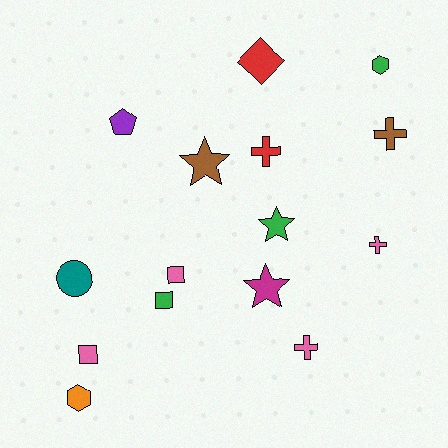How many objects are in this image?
There are 15 objects.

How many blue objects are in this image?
There are no blue objects.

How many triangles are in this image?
There are no triangles.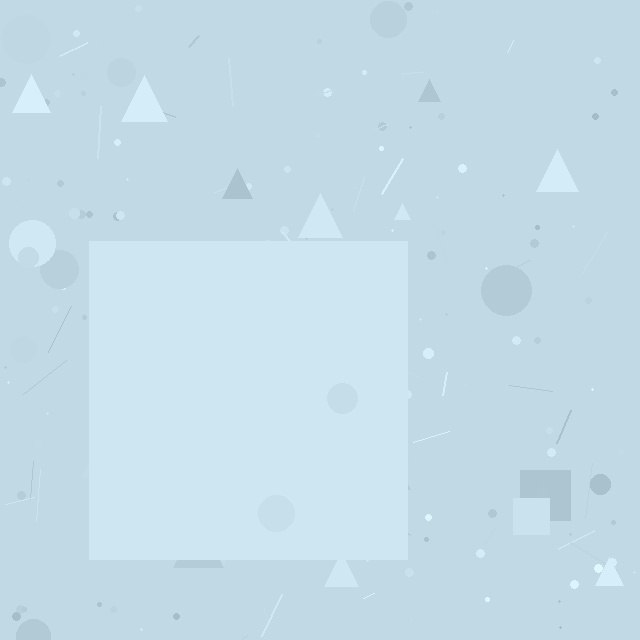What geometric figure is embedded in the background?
A square is embedded in the background.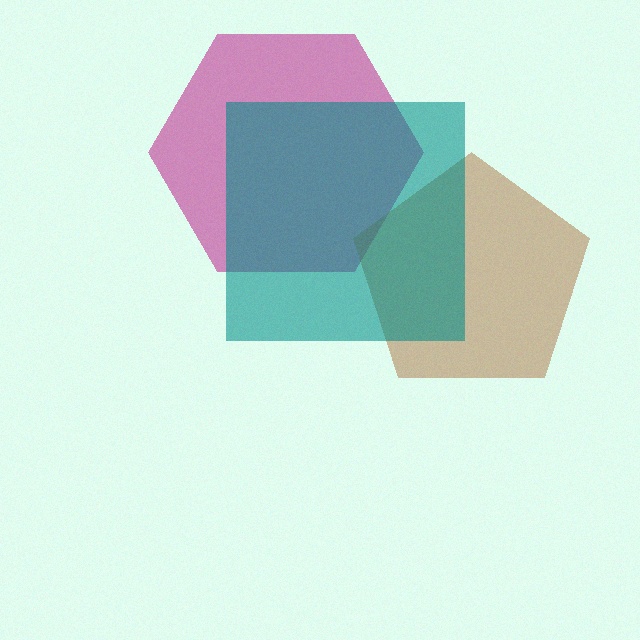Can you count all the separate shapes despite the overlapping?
Yes, there are 3 separate shapes.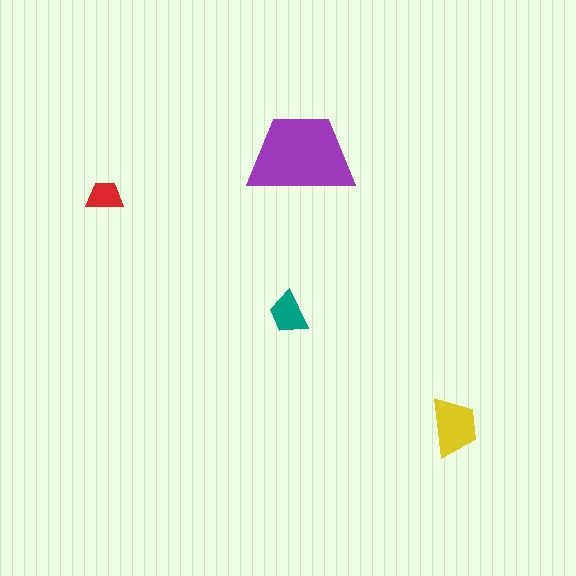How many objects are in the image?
There are 4 objects in the image.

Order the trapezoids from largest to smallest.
the purple one, the yellow one, the teal one, the red one.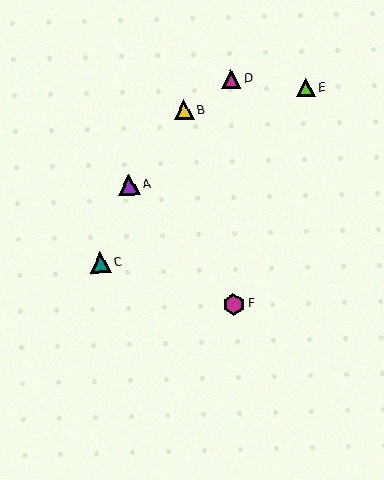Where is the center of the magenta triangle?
The center of the magenta triangle is at (231, 79).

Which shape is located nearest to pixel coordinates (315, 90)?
The lime triangle (labeled E) at (306, 88) is nearest to that location.